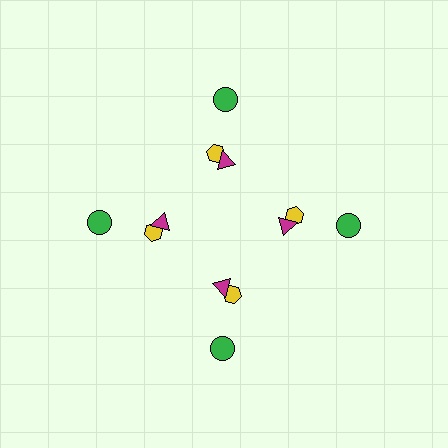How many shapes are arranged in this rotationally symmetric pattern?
There are 12 shapes, arranged in 4 groups of 3.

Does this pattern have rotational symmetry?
Yes, this pattern has 4-fold rotational symmetry. It looks the same after rotating 90 degrees around the center.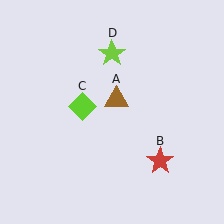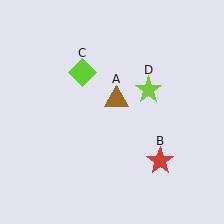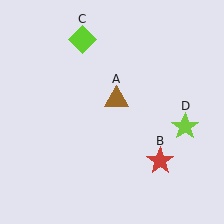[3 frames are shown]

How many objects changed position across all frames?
2 objects changed position: lime diamond (object C), lime star (object D).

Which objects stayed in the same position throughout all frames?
Brown triangle (object A) and red star (object B) remained stationary.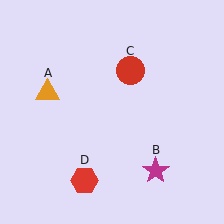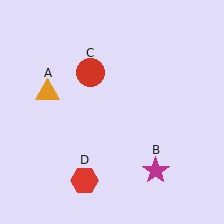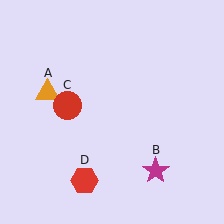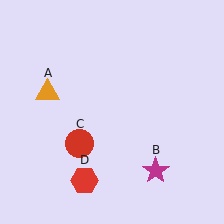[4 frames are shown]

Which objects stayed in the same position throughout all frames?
Orange triangle (object A) and magenta star (object B) and red hexagon (object D) remained stationary.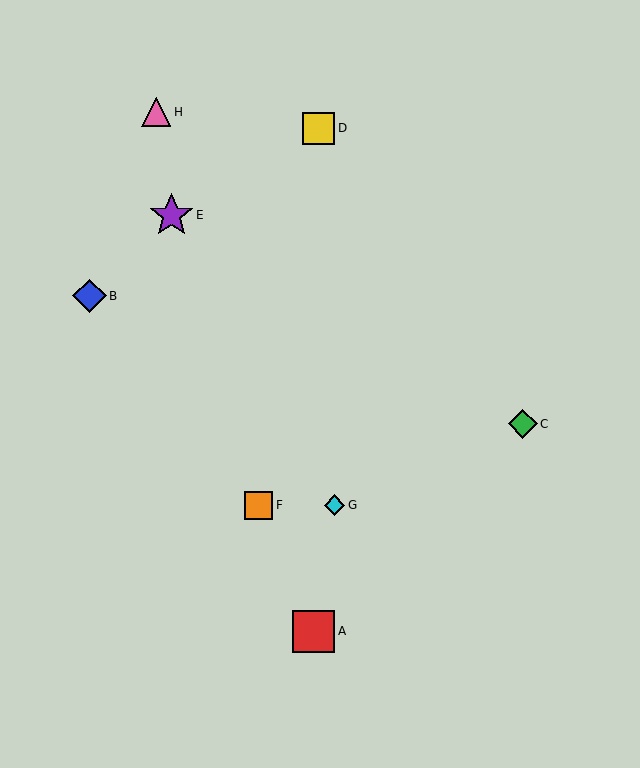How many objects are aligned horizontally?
2 objects (F, G) are aligned horizontally.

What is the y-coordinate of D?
Object D is at y≈128.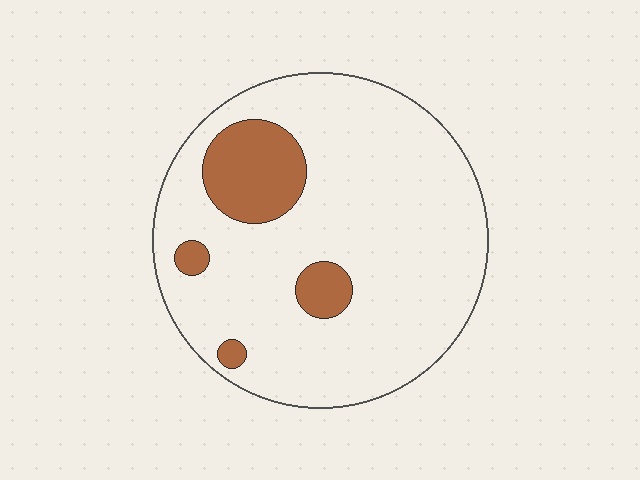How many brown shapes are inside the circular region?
4.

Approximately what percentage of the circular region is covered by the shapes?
Approximately 15%.